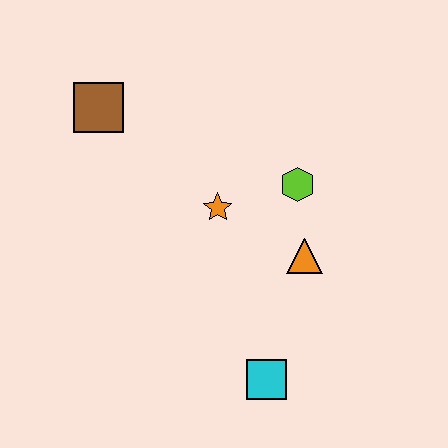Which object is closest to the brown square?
The orange star is closest to the brown square.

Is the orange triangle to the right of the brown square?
Yes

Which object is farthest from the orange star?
The cyan square is farthest from the orange star.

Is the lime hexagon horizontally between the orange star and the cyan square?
No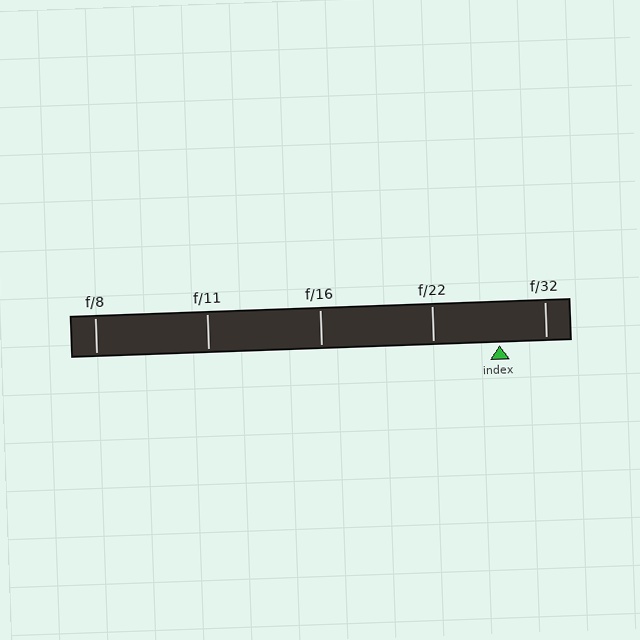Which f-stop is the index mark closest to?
The index mark is closest to f/32.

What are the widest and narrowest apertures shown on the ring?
The widest aperture shown is f/8 and the narrowest is f/32.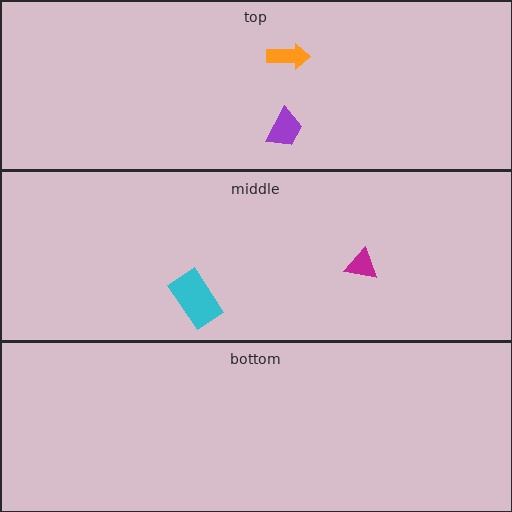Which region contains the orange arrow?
The top region.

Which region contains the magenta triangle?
The middle region.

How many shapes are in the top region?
2.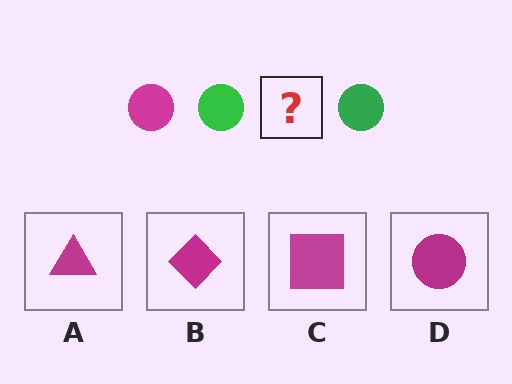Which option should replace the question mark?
Option D.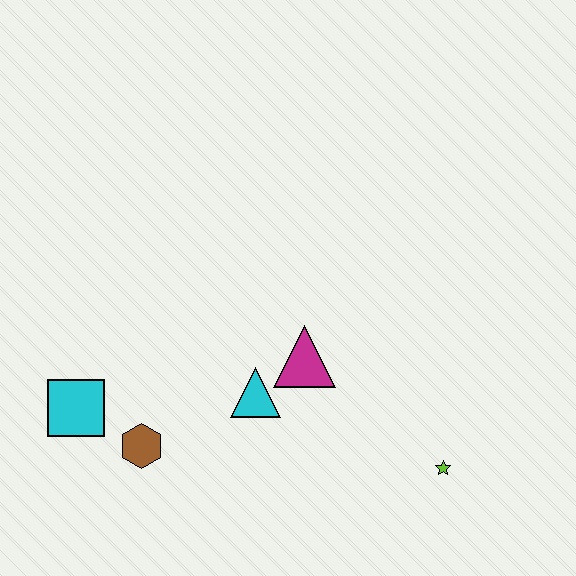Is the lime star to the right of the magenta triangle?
Yes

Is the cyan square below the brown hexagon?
No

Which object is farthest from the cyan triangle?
The lime star is farthest from the cyan triangle.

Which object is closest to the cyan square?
The brown hexagon is closest to the cyan square.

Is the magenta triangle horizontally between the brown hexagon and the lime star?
Yes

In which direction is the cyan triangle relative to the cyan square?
The cyan triangle is to the right of the cyan square.